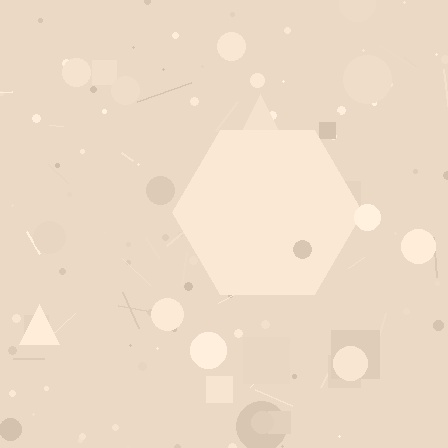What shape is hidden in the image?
A hexagon is hidden in the image.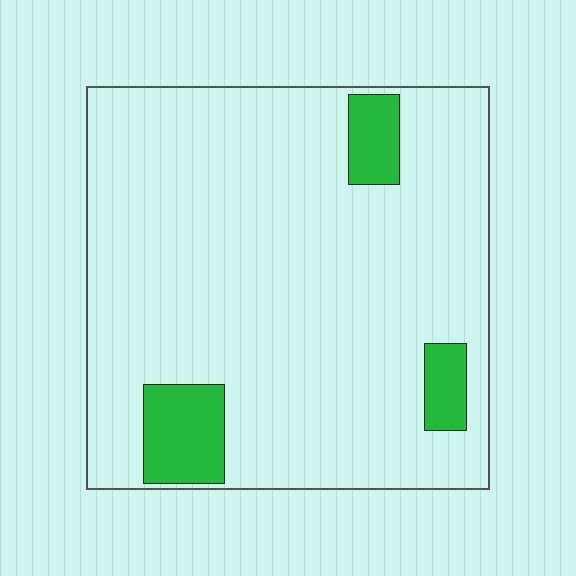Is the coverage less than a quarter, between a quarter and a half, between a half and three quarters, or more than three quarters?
Less than a quarter.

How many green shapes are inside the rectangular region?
3.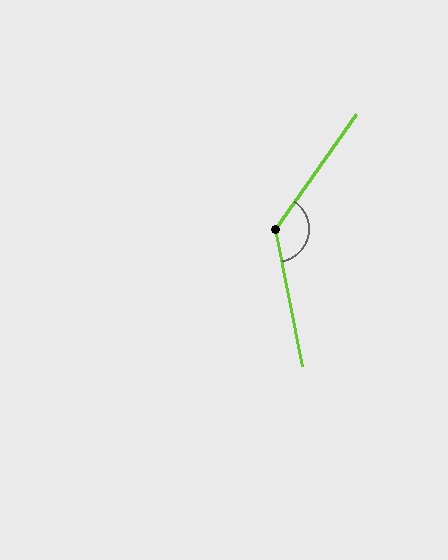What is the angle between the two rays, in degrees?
Approximately 134 degrees.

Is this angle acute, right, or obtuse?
It is obtuse.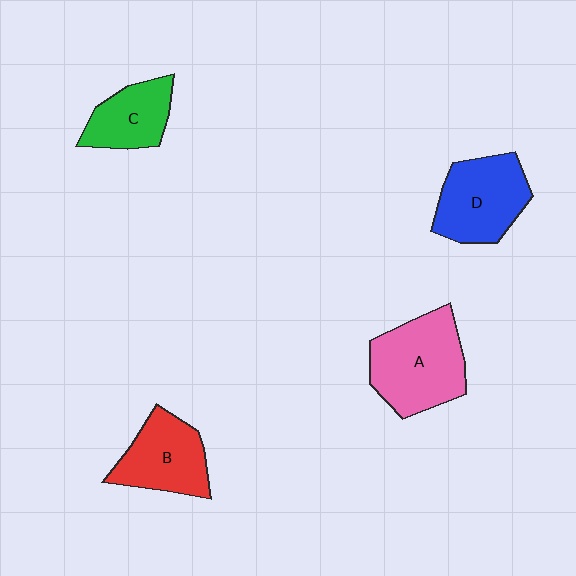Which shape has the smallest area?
Shape C (green).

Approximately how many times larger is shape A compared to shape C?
Approximately 1.6 times.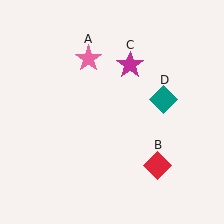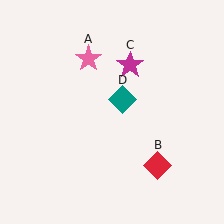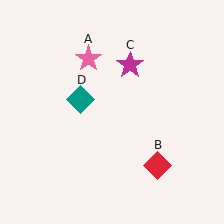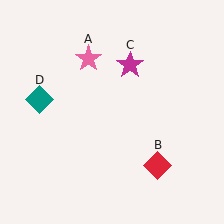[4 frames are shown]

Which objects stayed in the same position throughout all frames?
Pink star (object A) and red diamond (object B) and magenta star (object C) remained stationary.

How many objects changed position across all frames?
1 object changed position: teal diamond (object D).